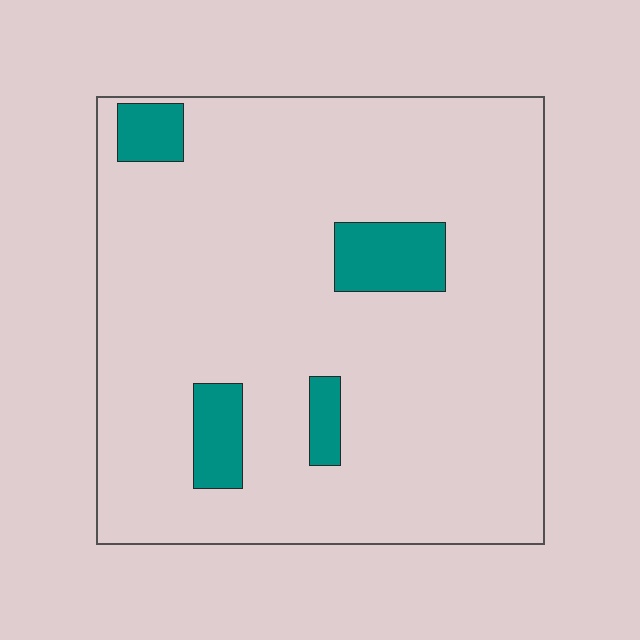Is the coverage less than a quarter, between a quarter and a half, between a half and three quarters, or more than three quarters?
Less than a quarter.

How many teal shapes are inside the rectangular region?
4.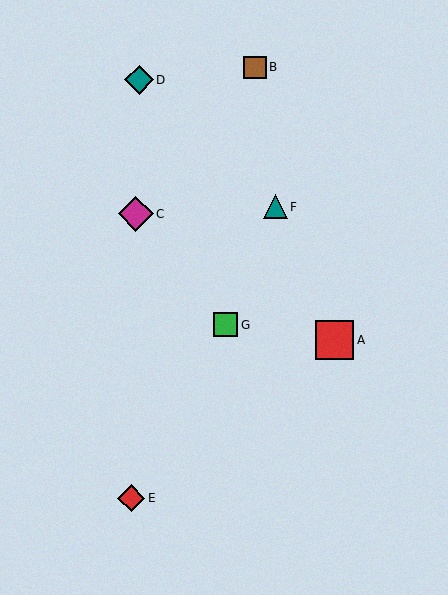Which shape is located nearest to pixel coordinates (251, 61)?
The brown square (labeled B) at (255, 67) is nearest to that location.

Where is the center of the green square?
The center of the green square is at (225, 325).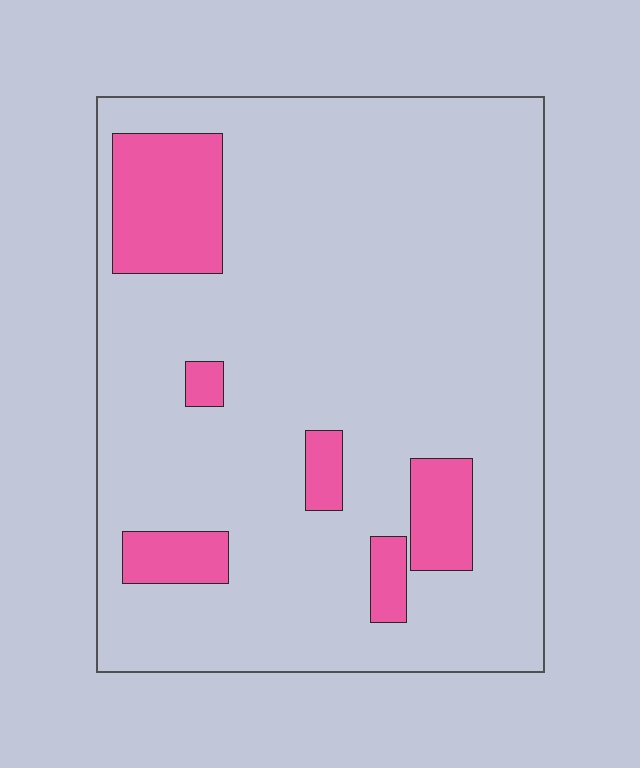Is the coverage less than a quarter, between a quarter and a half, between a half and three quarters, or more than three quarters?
Less than a quarter.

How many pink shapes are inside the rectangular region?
6.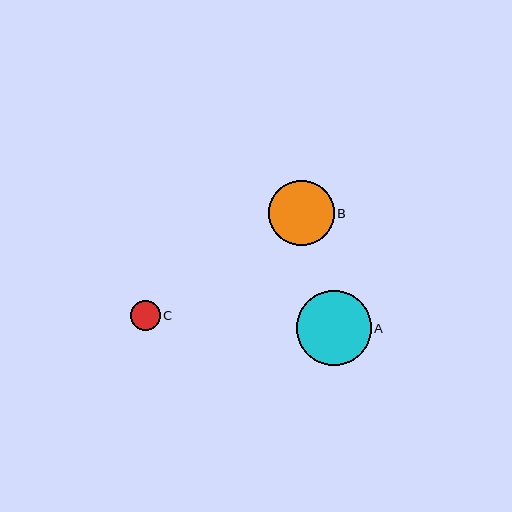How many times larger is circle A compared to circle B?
Circle A is approximately 1.1 times the size of circle B.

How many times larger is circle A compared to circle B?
Circle A is approximately 1.1 times the size of circle B.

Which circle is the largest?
Circle A is the largest with a size of approximately 75 pixels.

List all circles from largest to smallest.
From largest to smallest: A, B, C.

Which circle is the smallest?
Circle C is the smallest with a size of approximately 30 pixels.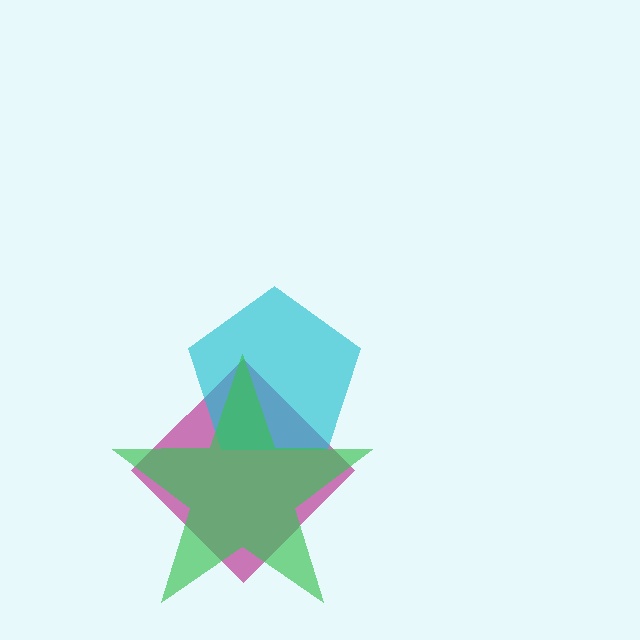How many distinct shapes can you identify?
There are 3 distinct shapes: a magenta diamond, a cyan pentagon, a green star.